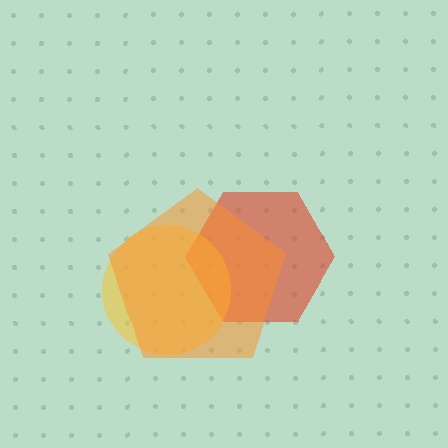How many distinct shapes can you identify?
There are 3 distinct shapes: a red hexagon, a yellow circle, an orange pentagon.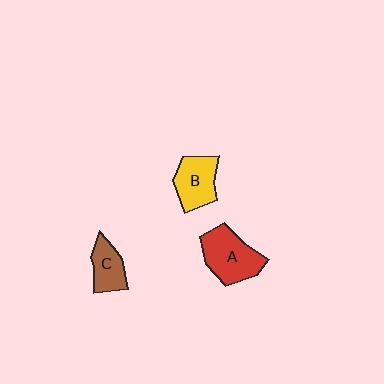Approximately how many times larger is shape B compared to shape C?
Approximately 1.3 times.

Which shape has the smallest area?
Shape C (brown).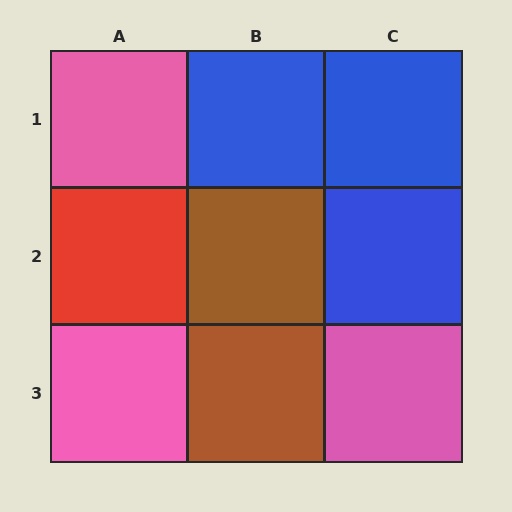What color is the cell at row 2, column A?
Red.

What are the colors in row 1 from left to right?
Pink, blue, blue.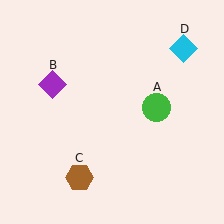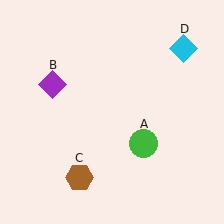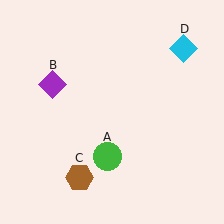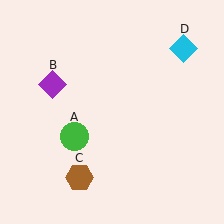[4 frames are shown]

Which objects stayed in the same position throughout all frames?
Purple diamond (object B) and brown hexagon (object C) and cyan diamond (object D) remained stationary.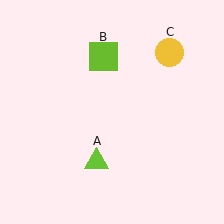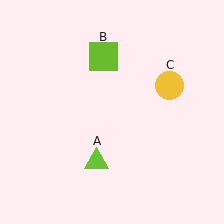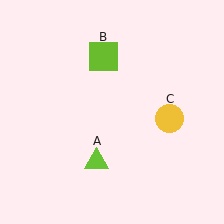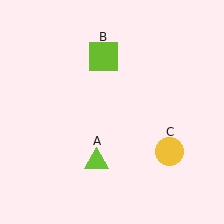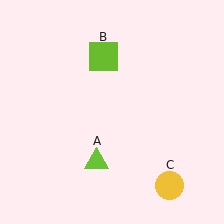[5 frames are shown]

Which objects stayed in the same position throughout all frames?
Lime triangle (object A) and lime square (object B) remained stationary.